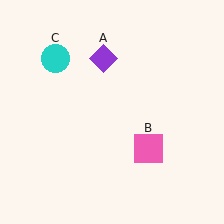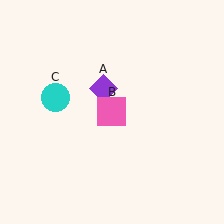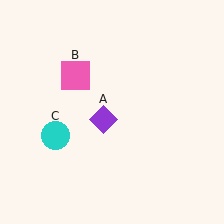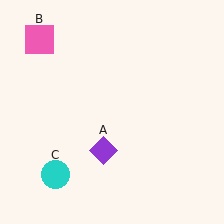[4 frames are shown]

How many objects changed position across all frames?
3 objects changed position: purple diamond (object A), pink square (object B), cyan circle (object C).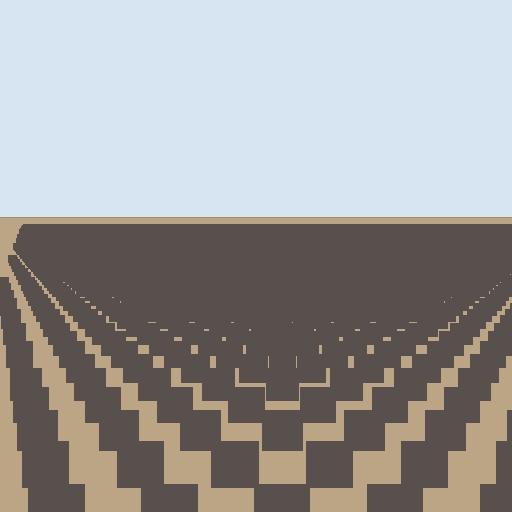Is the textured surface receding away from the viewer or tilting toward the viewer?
The surface is receding away from the viewer. Texture elements get smaller and denser toward the top.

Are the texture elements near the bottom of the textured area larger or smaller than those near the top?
Larger. Near the bottom, elements are closer to the viewer and appear at a bigger on-screen size.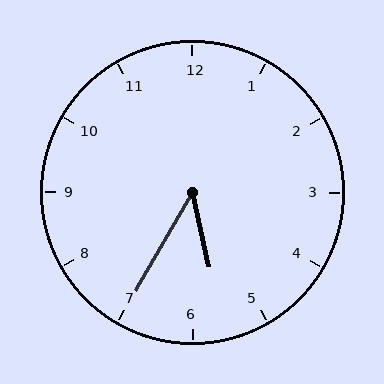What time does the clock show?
5:35.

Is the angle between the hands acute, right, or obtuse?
It is acute.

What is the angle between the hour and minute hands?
Approximately 42 degrees.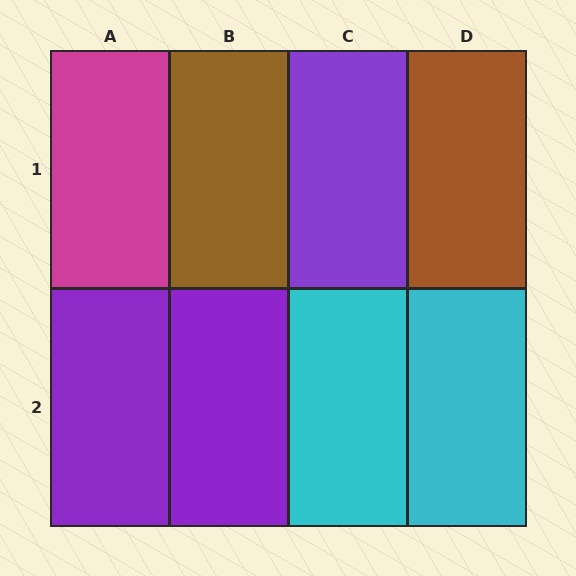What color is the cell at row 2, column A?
Purple.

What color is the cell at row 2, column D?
Cyan.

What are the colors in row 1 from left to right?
Magenta, brown, purple, brown.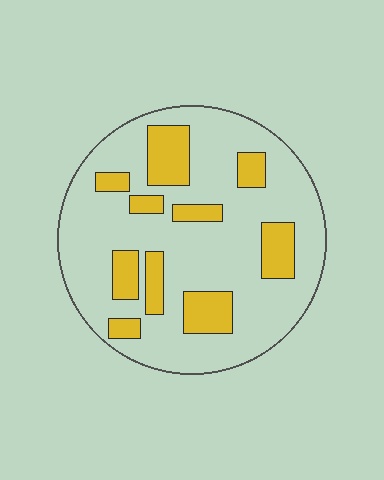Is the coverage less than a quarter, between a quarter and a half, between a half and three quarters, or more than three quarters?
Less than a quarter.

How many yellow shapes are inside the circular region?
10.